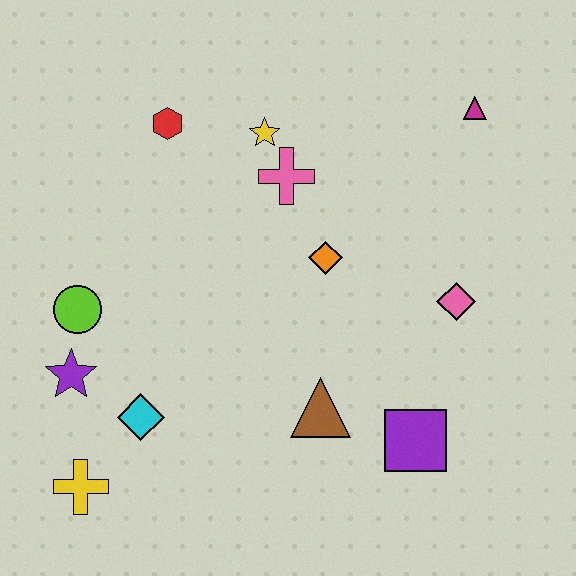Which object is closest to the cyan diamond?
The purple star is closest to the cyan diamond.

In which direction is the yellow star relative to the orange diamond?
The yellow star is above the orange diamond.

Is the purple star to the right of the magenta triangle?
No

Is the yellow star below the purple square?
No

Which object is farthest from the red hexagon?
The purple square is farthest from the red hexagon.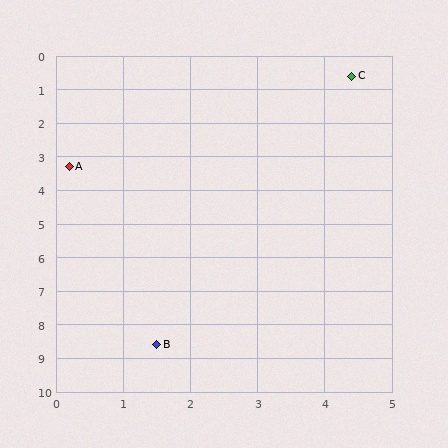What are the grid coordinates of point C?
Point C is at approximately (4.4, 0.6).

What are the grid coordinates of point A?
Point A is at approximately (0.2, 3.3).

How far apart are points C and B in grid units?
Points C and B are about 8.5 grid units apart.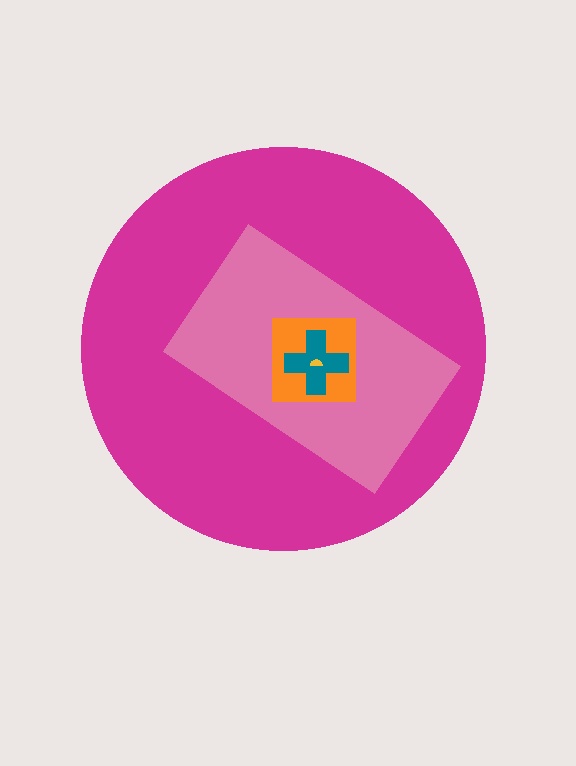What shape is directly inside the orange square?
The teal cross.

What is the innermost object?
The yellow semicircle.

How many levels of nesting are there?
5.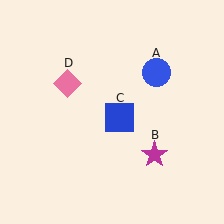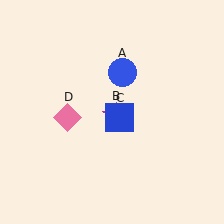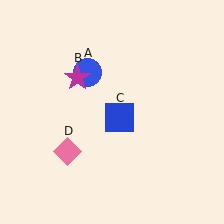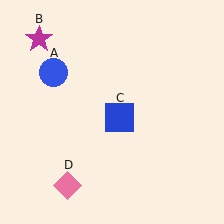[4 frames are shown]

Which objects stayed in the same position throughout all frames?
Blue square (object C) remained stationary.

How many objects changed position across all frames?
3 objects changed position: blue circle (object A), magenta star (object B), pink diamond (object D).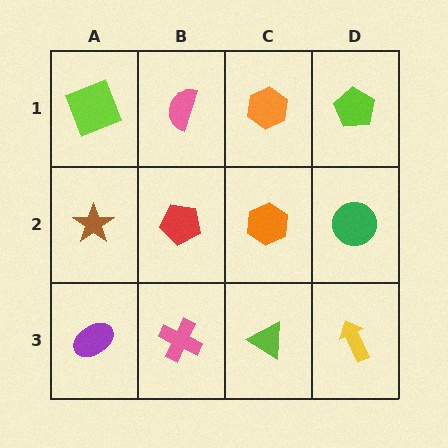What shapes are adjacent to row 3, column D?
A green circle (row 2, column D), a lime triangle (row 3, column C).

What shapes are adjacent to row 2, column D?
A lime pentagon (row 1, column D), a yellow arrow (row 3, column D), an orange hexagon (row 2, column C).